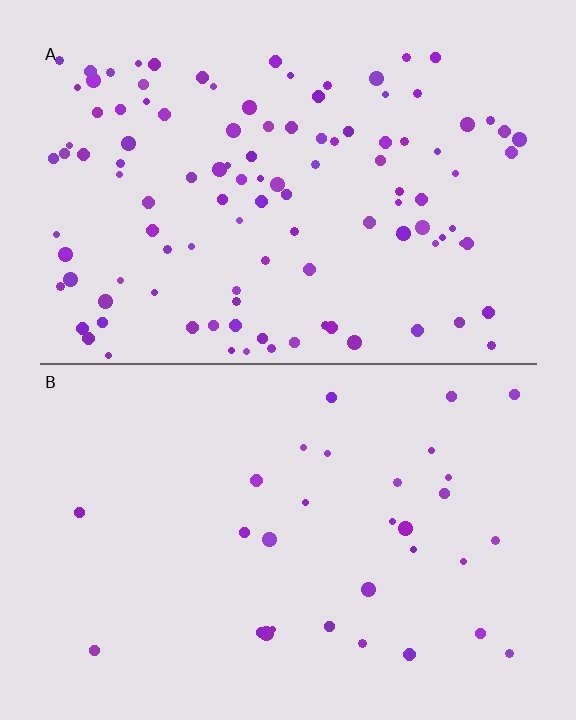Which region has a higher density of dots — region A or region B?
A (the top).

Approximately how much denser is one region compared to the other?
Approximately 3.6× — region A over region B.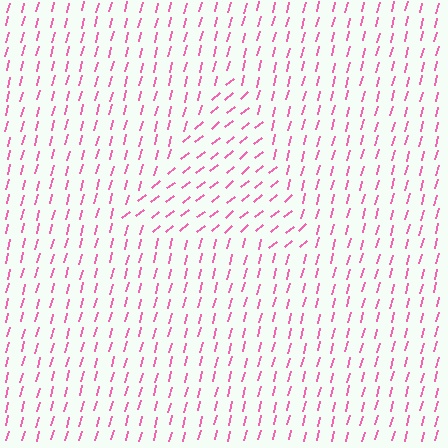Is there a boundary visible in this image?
Yes, there is a texture boundary formed by a change in line orientation.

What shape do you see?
I see a triangle.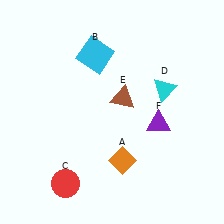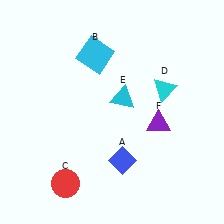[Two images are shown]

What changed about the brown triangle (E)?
In Image 1, E is brown. In Image 2, it changed to cyan.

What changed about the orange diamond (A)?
In Image 1, A is orange. In Image 2, it changed to blue.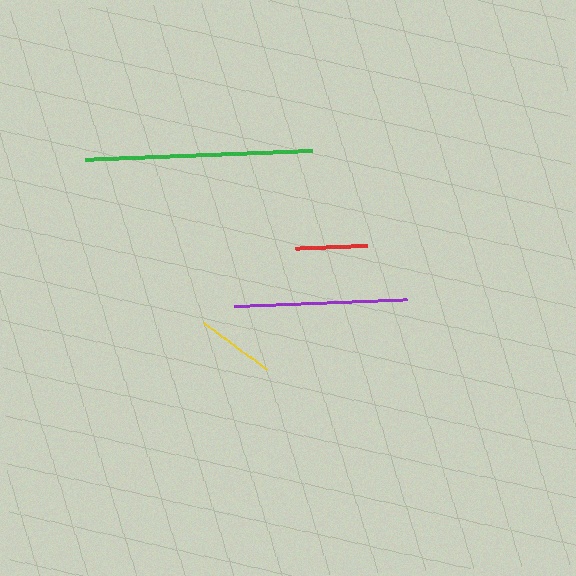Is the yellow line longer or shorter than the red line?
The yellow line is longer than the red line.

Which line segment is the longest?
The green line is the longest at approximately 226 pixels.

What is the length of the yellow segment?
The yellow segment is approximately 78 pixels long.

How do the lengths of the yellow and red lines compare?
The yellow and red lines are approximately the same length.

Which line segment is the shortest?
The red line is the shortest at approximately 72 pixels.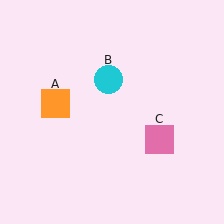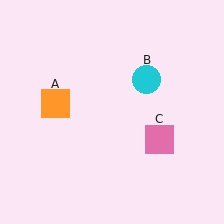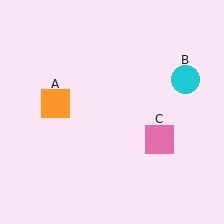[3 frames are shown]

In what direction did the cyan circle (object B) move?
The cyan circle (object B) moved right.